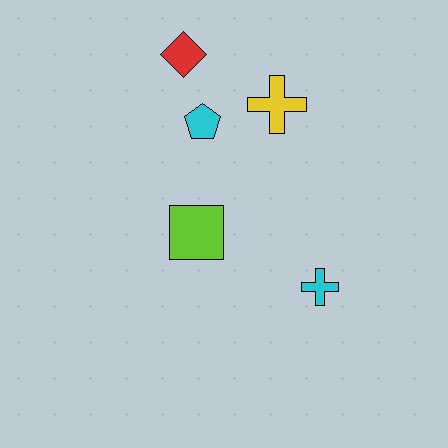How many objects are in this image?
There are 5 objects.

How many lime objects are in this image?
There is 1 lime object.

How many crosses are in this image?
There are 2 crosses.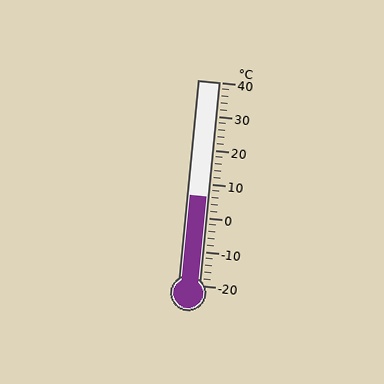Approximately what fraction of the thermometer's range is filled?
The thermometer is filled to approximately 45% of its range.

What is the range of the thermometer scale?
The thermometer scale ranges from -20°C to 40°C.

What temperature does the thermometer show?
The thermometer shows approximately 6°C.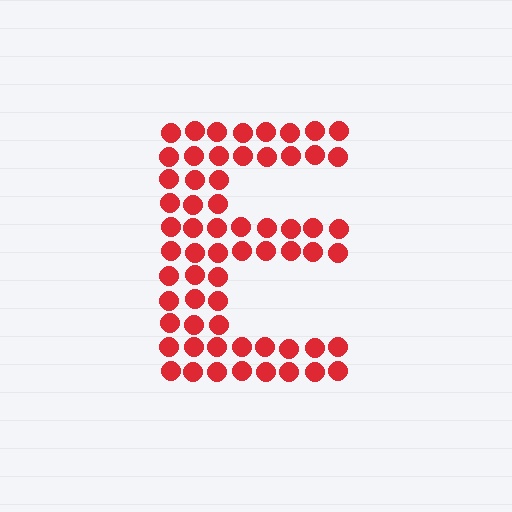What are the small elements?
The small elements are circles.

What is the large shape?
The large shape is the letter E.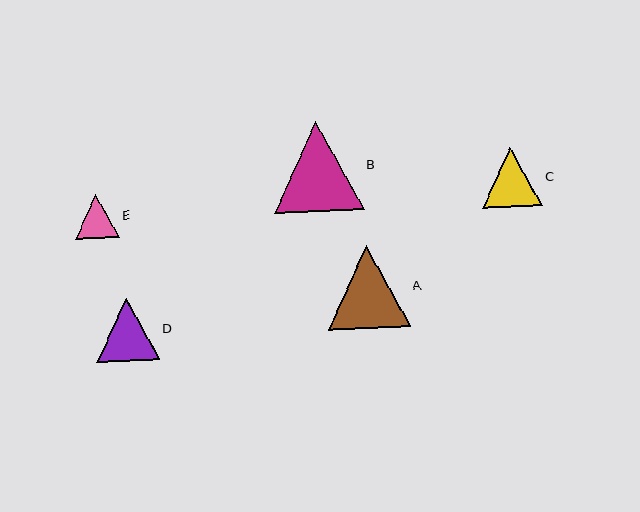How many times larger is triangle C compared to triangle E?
Triangle C is approximately 1.4 times the size of triangle E.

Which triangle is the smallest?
Triangle E is the smallest with a size of approximately 44 pixels.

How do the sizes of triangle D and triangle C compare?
Triangle D and triangle C are approximately the same size.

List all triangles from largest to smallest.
From largest to smallest: B, A, D, C, E.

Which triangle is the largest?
Triangle B is the largest with a size of approximately 90 pixels.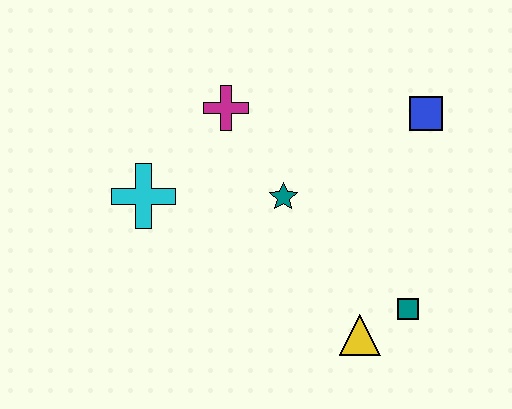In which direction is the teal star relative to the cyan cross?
The teal star is to the right of the cyan cross.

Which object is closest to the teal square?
The yellow triangle is closest to the teal square.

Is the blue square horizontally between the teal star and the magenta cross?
No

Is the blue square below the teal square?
No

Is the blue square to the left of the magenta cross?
No